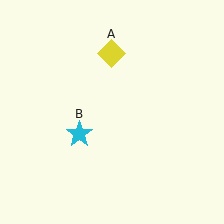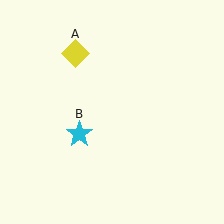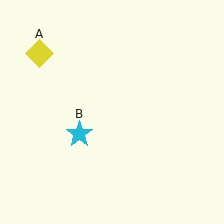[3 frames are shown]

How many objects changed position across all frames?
1 object changed position: yellow diamond (object A).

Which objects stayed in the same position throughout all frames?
Cyan star (object B) remained stationary.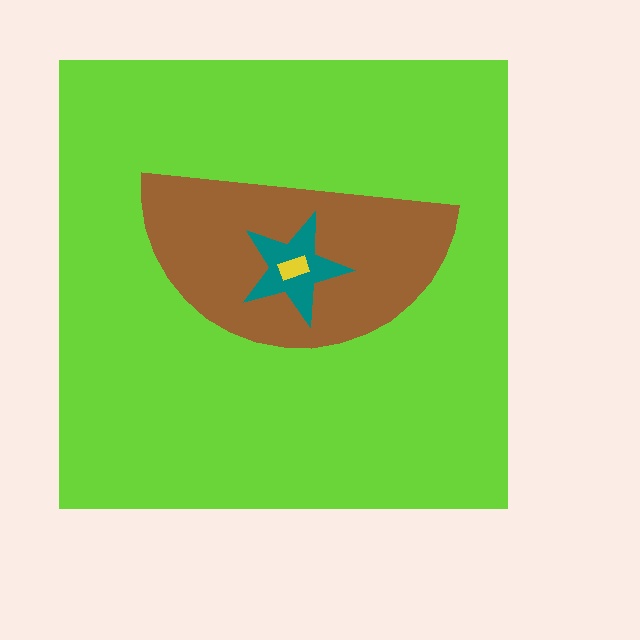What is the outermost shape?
The lime square.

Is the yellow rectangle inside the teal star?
Yes.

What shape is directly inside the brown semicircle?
The teal star.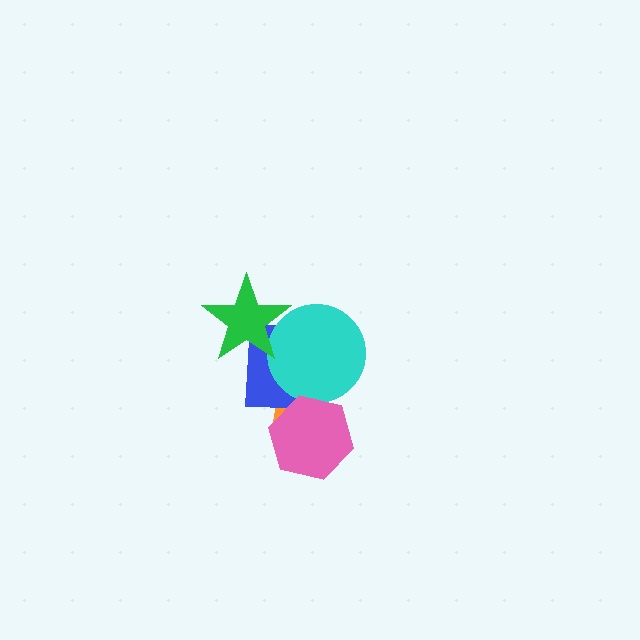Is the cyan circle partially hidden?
Yes, it is partially covered by another shape.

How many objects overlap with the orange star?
4 objects overlap with the orange star.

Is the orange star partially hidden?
Yes, it is partially covered by another shape.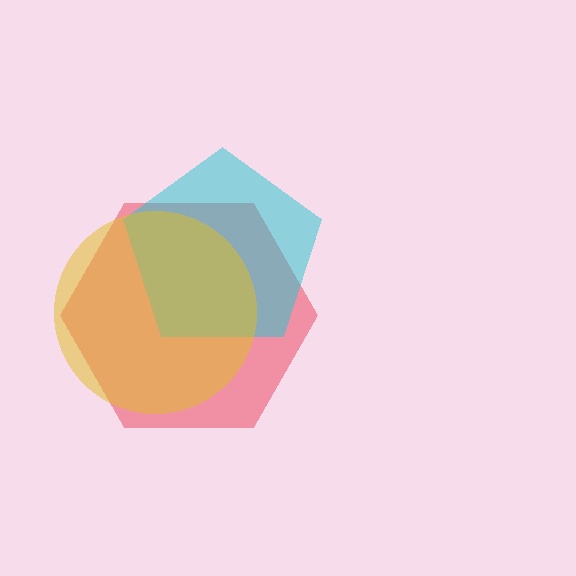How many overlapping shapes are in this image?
There are 3 overlapping shapes in the image.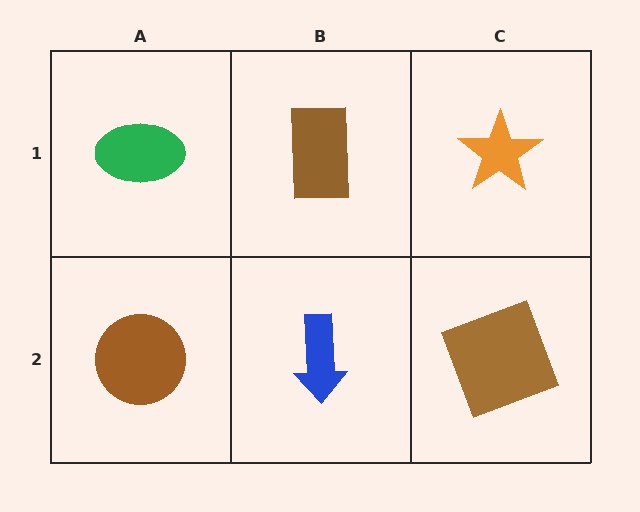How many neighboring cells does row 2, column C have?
2.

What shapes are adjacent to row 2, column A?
A green ellipse (row 1, column A), a blue arrow (row 2, column B).